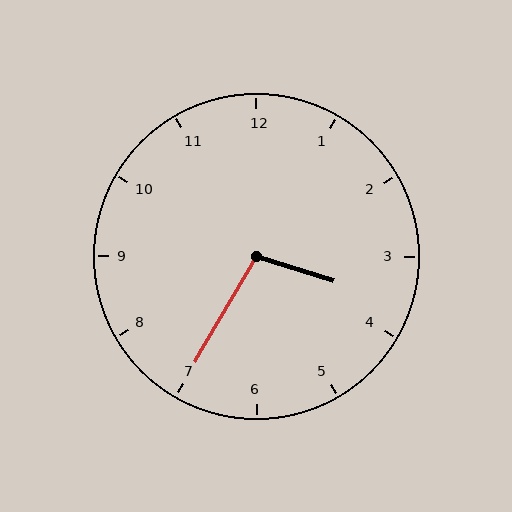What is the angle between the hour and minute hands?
Approximately 102 degrees.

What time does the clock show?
3:35.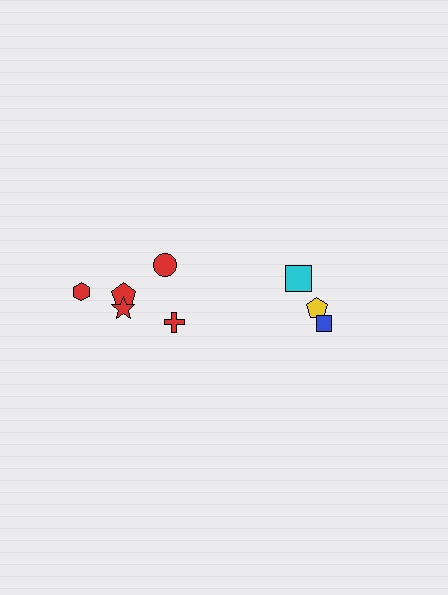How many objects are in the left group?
There are 5 objects.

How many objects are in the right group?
There are 3 objects.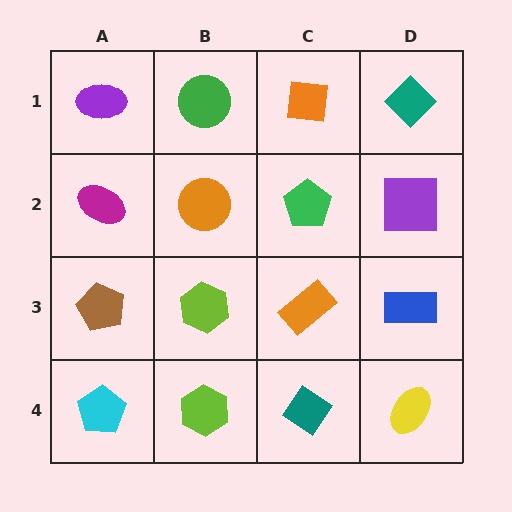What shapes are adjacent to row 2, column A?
A purple ellipse (row 1, column A), a brown pentagon (row 3, column A), an orange circle (row 2, column B).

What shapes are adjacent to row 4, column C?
An orange rectangle (row 3, column C), a lime hexagon (row 4, column B), a yellow ellipse (row 4, column D).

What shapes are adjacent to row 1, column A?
A magenta ellipse (row 2, column A), a green circle (row 1, column B).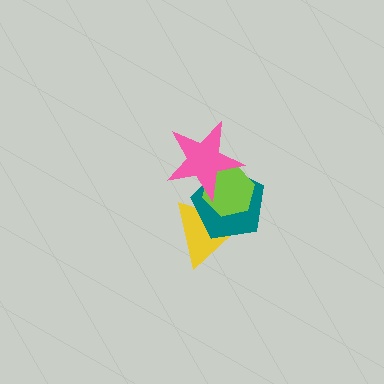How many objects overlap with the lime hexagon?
3 objects overlap with the lime hexagon.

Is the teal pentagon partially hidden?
Yes, it is partially covered by another shape.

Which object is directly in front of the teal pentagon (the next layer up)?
The lime hexagon is directly in front of the teal pentagon.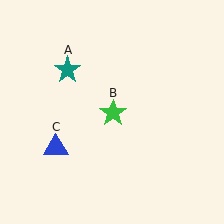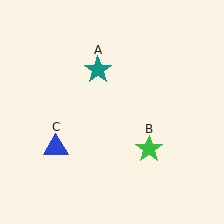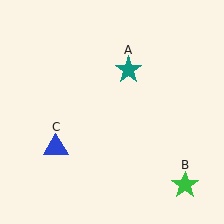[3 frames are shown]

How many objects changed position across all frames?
2 objects changed position: teal star (object A), green star (object B).